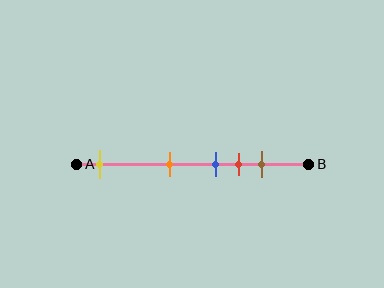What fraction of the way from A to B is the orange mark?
The orange mark is approximately 40% (0.4) of the way from A to B.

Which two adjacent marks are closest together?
The blue and red marks are the closest adjacent pair.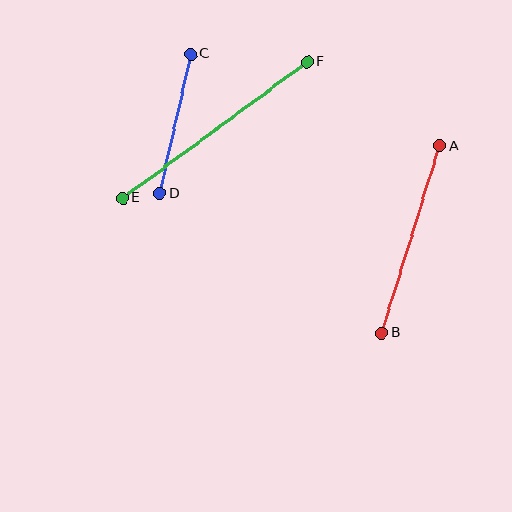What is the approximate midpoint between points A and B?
The midpoint is at approximately (411, 239) pixels.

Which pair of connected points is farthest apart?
Points E and F are farthest apart.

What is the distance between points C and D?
The distance is approximately 142 pixels.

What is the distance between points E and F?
The distance is approximately 229 pixels.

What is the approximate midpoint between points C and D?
The midpoint is at approximately (175, 124) pixels.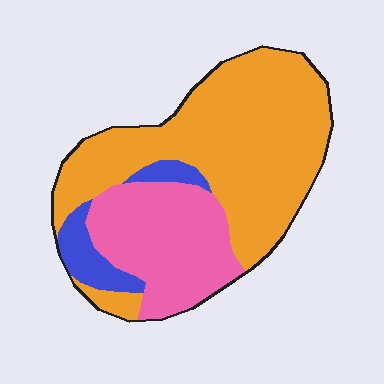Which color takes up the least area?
Blue, at roughly 10%.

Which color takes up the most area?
Orange, at roughly 60%.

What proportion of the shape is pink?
Pink takes up about one third (1/3) of the shape.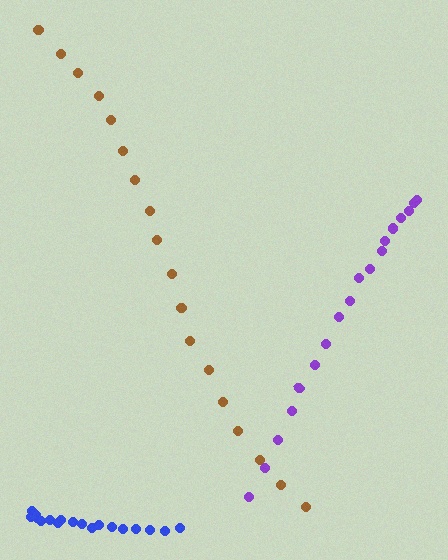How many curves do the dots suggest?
There are 3 distinct paths.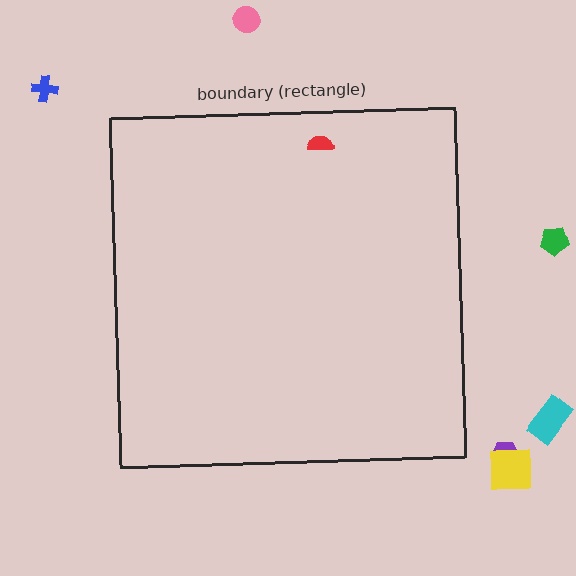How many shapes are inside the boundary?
1 inside, 6 outside.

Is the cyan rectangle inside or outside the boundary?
Outside.